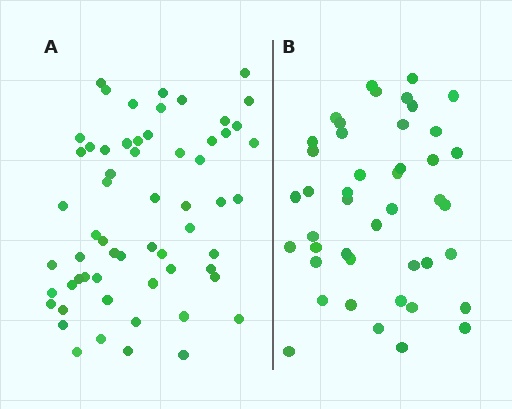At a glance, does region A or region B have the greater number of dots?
Region A (the left region) has more dots.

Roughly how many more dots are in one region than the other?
Region A has approximately 15 more dots than region B.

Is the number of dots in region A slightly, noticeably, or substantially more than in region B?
Region A has noticeably more, but not dramatically so. The ratio is roughly 1.4 to 1.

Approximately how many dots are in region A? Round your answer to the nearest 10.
About 60 dots.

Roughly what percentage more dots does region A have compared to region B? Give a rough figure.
About 35% more.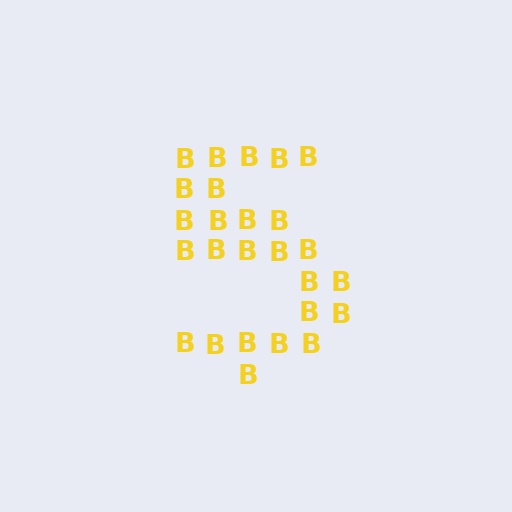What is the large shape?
The large shape is the digit 5.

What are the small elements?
The small elements are letter B's.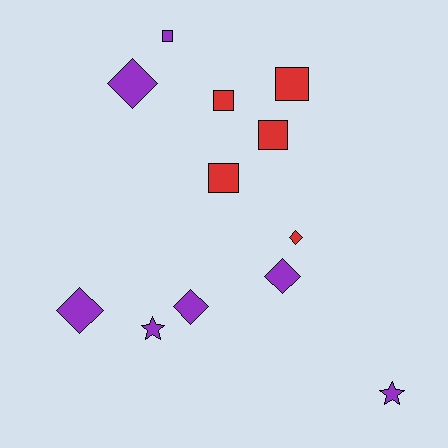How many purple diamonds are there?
There are 4 purple diamonds.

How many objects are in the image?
There are 12 objects.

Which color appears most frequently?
Purple, with 7 objects.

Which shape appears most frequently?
Diamond, with 5 objects.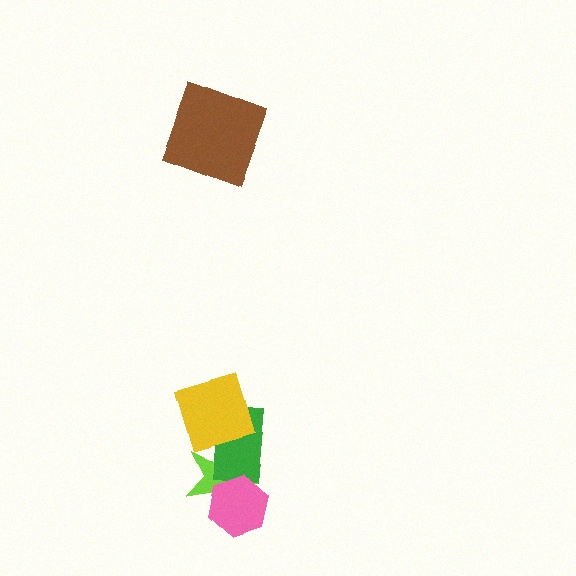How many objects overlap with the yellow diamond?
2 objects overlap with the yellow diamond.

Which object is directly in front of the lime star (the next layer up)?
The green rectangle is directly in front of the lime star.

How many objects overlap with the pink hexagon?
2 objects overlap with the pink hexagon.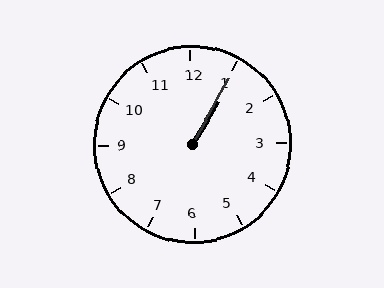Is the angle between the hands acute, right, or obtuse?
It is acute.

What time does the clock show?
1:05.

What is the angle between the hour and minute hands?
Approximately 2 degrees.